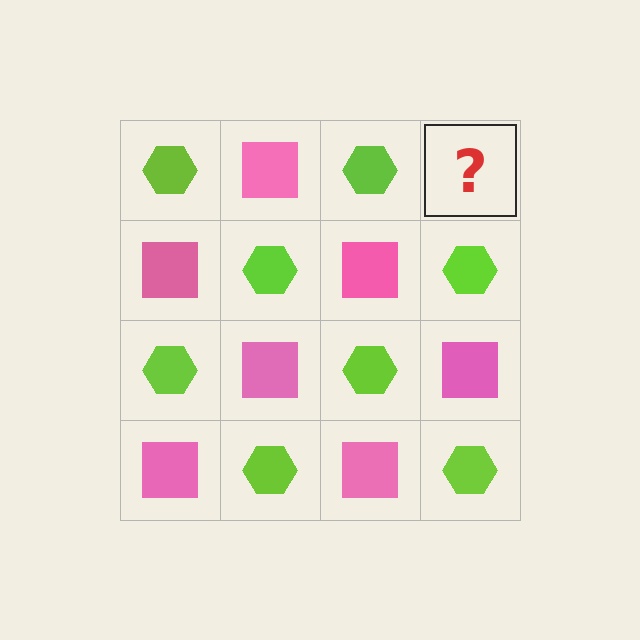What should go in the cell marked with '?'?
The missing cell should contain a pink square.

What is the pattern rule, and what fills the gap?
The rule is that it alternates lime hexagon and pink square in a checkerboard pattern. The gap should be filled with a pink square.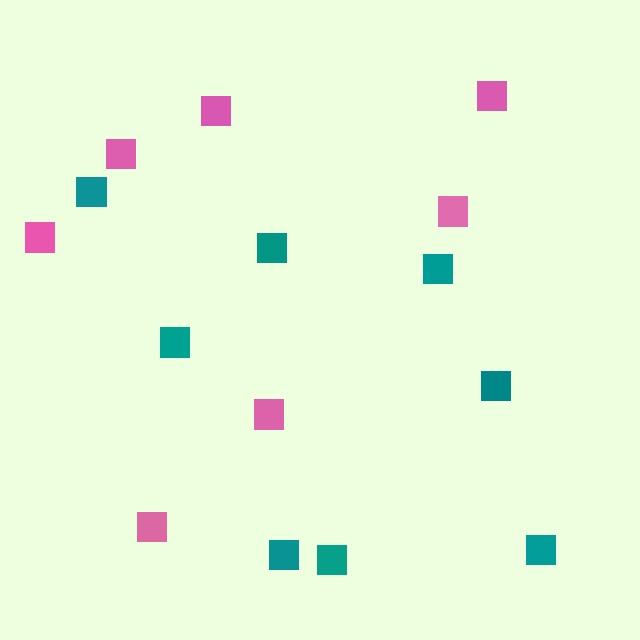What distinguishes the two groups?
There are 2 groups: one group of teal squares (8) and one group of pink squares (7).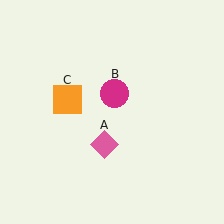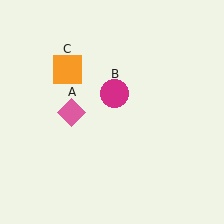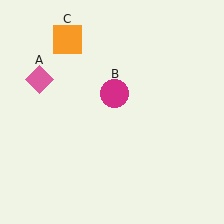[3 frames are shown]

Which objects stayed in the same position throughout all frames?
Magenta circle (object B) remained stationary.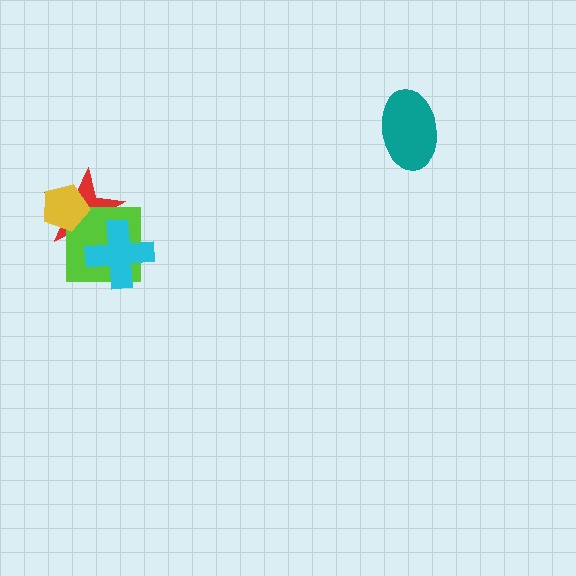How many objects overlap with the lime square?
3 objects overlap with the lime square.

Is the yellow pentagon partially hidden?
No, no other shape covers it.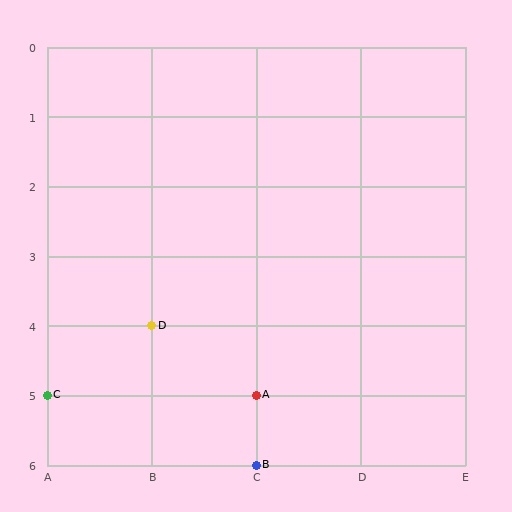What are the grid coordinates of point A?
Point A is at grid coordinates (C, 5).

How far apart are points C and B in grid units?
Points C and B are 2 columns and 1 row apart (about 2.2 grid units diagonally).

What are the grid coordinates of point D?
Point D is at grid coordinates (B, 4).